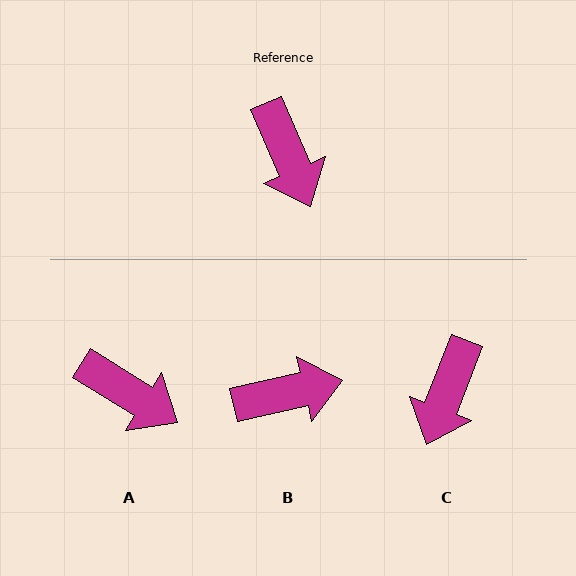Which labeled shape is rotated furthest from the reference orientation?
B, about 79 degrees away.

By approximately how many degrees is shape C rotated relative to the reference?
Approximately 45 degrees clockwise.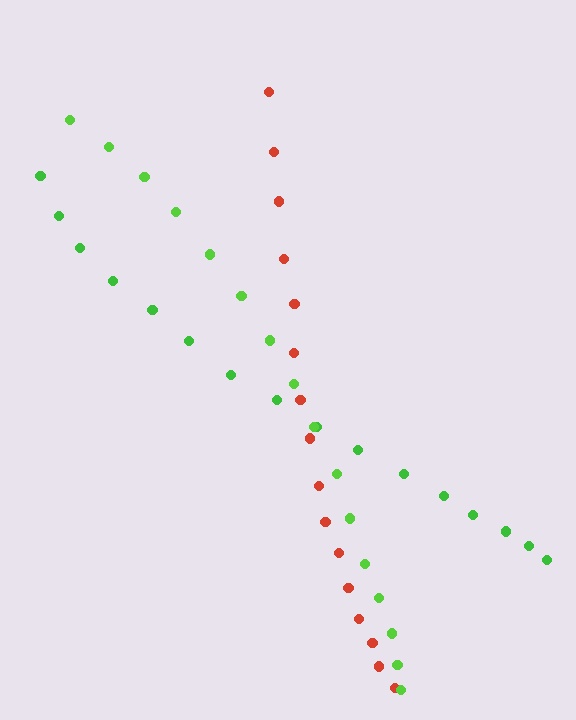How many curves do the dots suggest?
There are 3 distinct paths.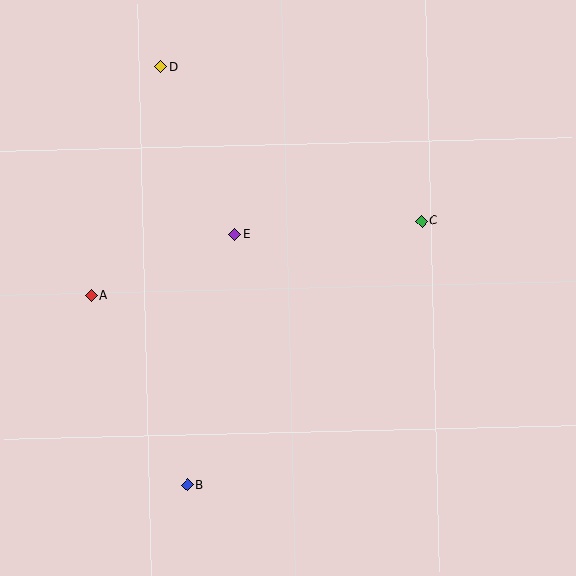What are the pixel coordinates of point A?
Point A is at (91, 296).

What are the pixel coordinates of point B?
Point B is at (187, 485).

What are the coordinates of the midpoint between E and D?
The midpoint between E and D is at (197, 151).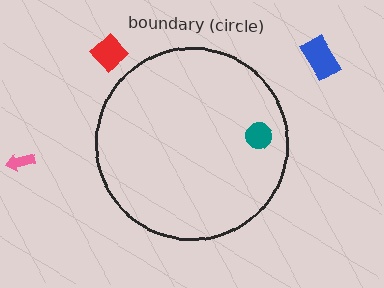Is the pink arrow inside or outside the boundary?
Outside.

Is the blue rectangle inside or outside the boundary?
Outside.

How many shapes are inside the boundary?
1 inside, 3 outside.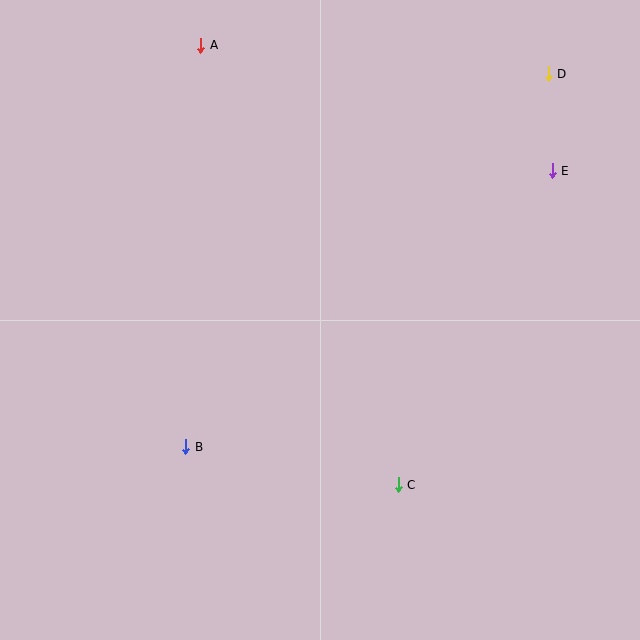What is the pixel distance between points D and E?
The distance between D and E is 97 pixels.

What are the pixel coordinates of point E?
Point E is at (552, 171).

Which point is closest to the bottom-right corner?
Point C is closest to the bottom-right corner.